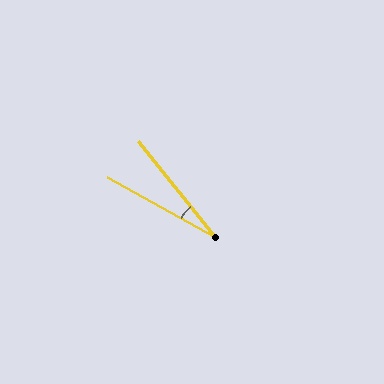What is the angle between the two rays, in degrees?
Approximately 22 degrees.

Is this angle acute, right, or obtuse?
It is acute.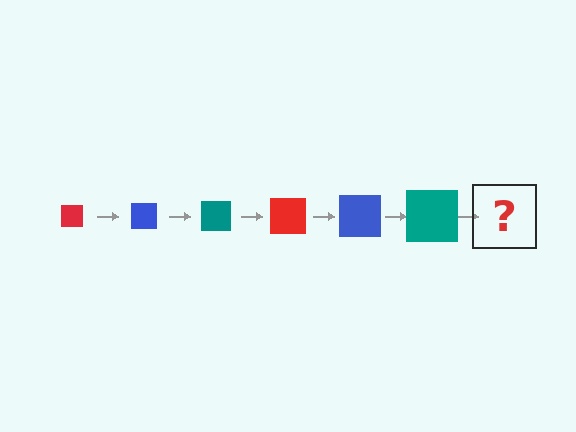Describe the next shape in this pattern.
It should be a red square, larger than the previous one.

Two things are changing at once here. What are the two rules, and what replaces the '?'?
The two rules are that the square grows larger each step and the color cycles through red, blue, and teal. The '?' should be a red square, larger than the previous one.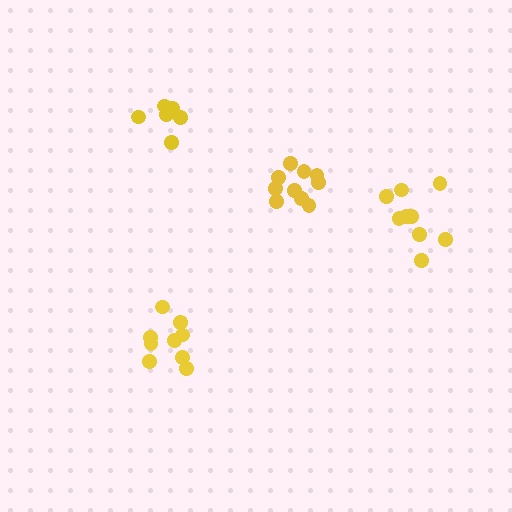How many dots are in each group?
Group 1: 6 dots, Group 2: 9 dots, Group 3: 10 dots, Group 4: 9 dots (34 total).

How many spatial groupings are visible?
There are 4 spatial groupings.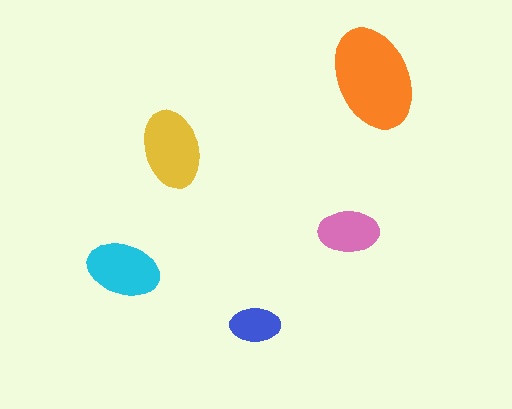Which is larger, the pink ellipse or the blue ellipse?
The pink one.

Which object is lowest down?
The blue ellipse is bottommost.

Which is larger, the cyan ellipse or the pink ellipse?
The cyan one.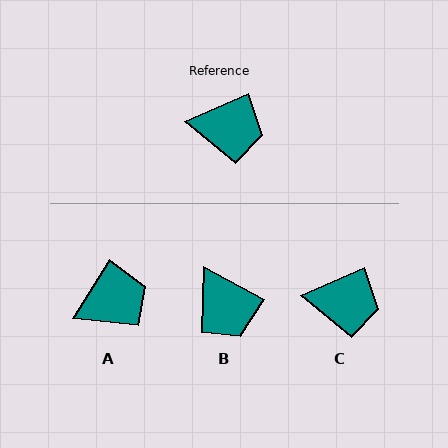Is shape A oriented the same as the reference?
No, it is off by about 34 degrees.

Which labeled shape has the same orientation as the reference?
C.